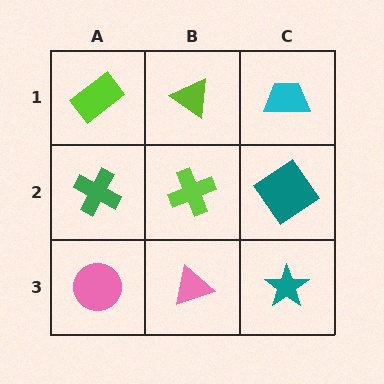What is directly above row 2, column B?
A lime triangle.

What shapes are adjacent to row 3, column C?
A teal diamond (row 2, column C), a pink triangle (row 3, column B).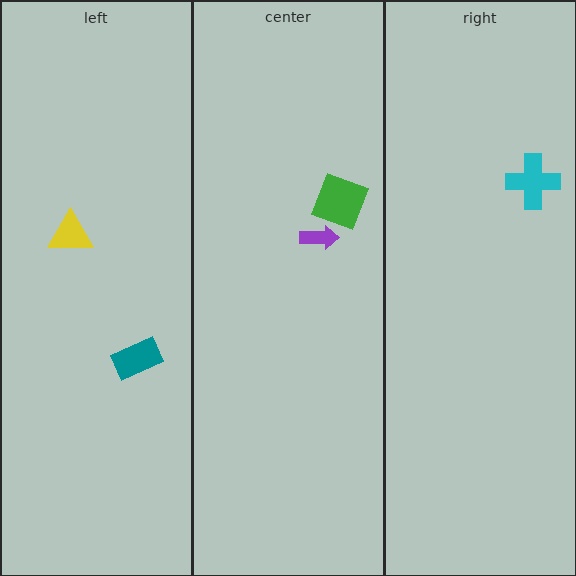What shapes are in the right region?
The cyan cross.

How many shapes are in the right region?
1.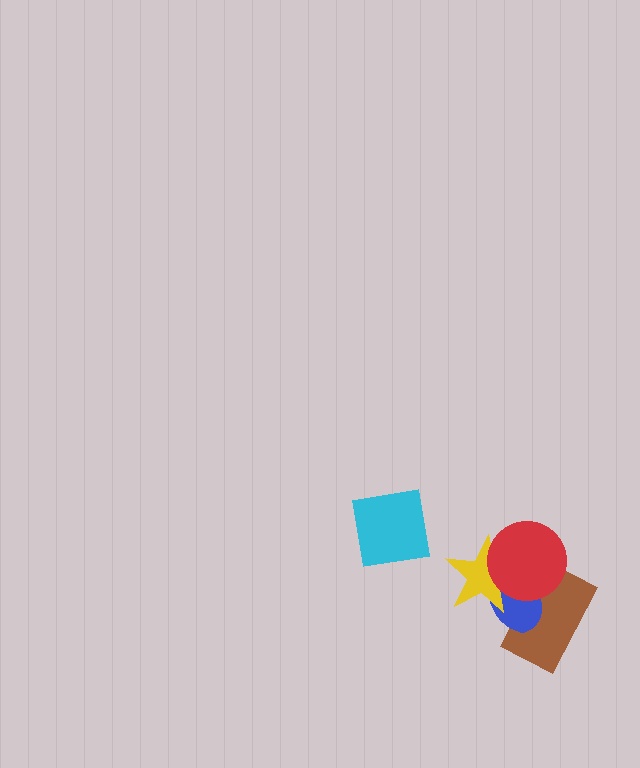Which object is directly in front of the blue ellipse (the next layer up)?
The yellow star is directly in front of the blue ellipse.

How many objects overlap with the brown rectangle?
3 objects overlap with the brown rectangle.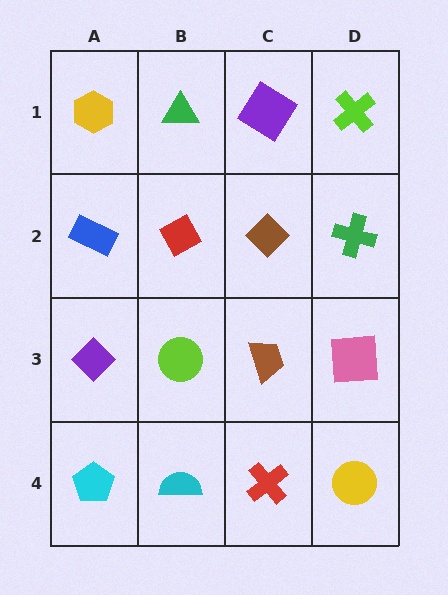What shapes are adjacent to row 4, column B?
A lime circle (row 3, column B), a cyan pentagon (row 4, column A), a red cross (row 4, column C).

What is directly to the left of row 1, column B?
A yellow hexagon.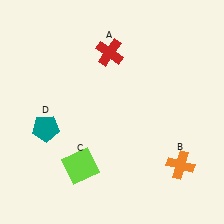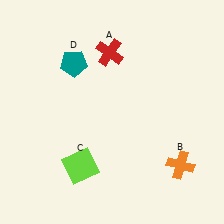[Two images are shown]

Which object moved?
The teal pentagon (D) moved up.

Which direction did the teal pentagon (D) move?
The teal pentagon (D) moved up.